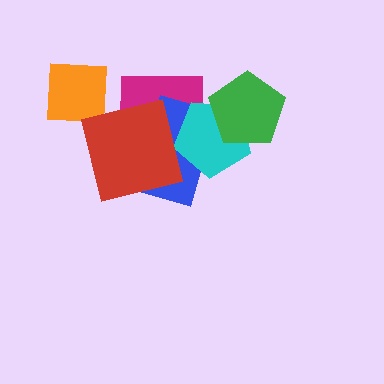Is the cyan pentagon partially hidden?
Yes, it is partially covered by another shape.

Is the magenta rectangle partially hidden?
Yes, it is partially covered by another shape.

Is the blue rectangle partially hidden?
Yes, it is partially covered by another shape.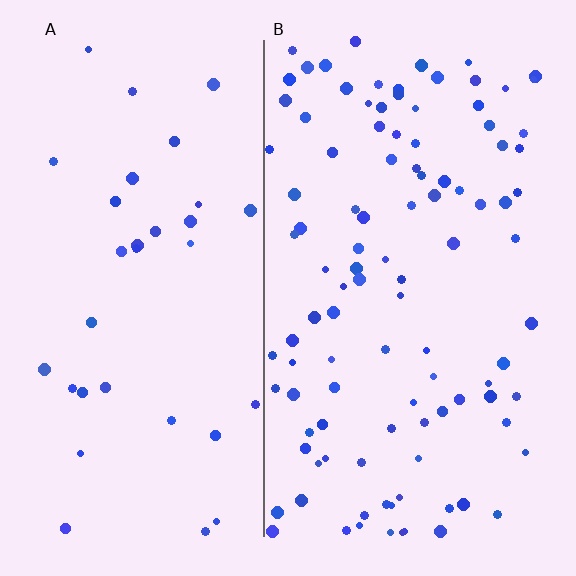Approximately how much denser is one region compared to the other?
Approximately 3.1× — region B over region A.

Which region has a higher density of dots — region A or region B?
B (the right).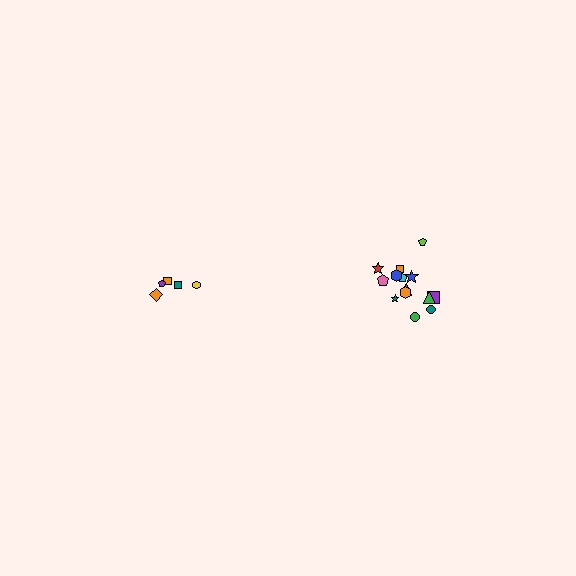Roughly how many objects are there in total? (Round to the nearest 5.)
Roughly 20 objects in total.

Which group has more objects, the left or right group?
The right group.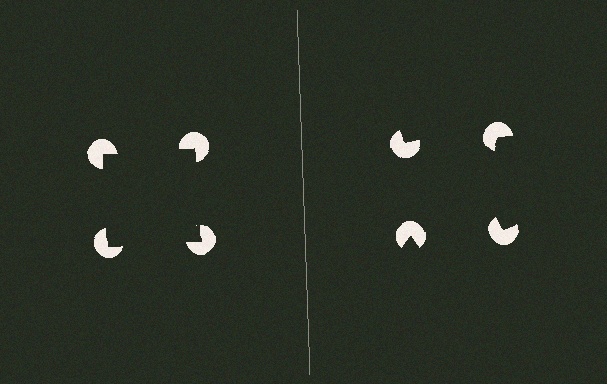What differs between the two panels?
The pac-man discs are positioned identically on both sides; only the wedge orientations differ. On the left they align to a square; on the right they are misaligned.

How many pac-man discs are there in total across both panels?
8 — 4 on each side.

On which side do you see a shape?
An illusory square appears on the left side. On the right side the wedge cuts are rotated, so no coherent shape forms.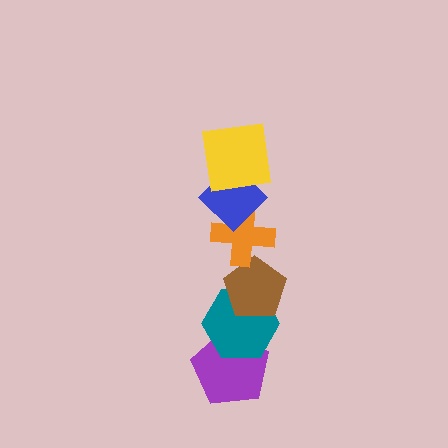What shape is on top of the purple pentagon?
The teal hexagon is on top of the purple pentagon.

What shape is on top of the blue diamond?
The yellow square is on top of the blue diamond.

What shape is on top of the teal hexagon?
The brown pentagon is on top of the teal hexagon.